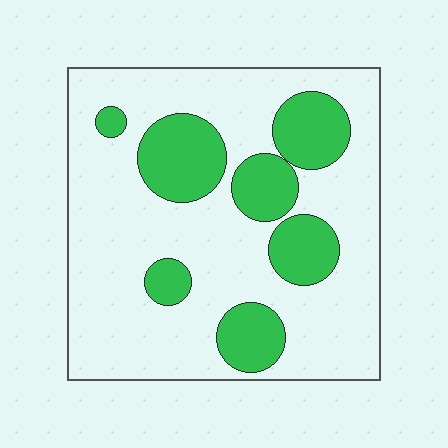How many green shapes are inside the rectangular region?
7.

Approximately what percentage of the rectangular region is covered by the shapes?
Approximately 25%.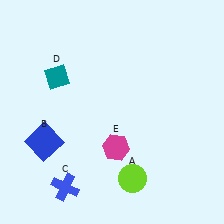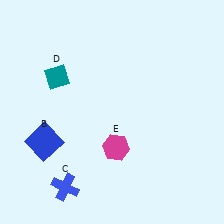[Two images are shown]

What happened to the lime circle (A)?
The lime circle (A) was removed in Image 2. It was in the bottom-right area of Image 1.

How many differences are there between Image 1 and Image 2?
There is 1 difference between the two images.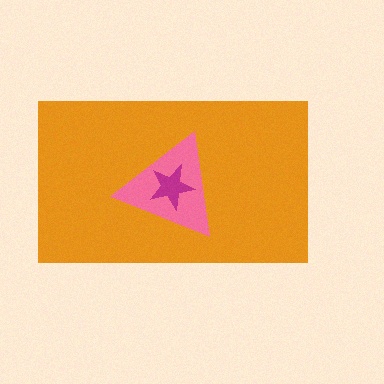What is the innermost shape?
The magenta star.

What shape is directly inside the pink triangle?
The magenta star.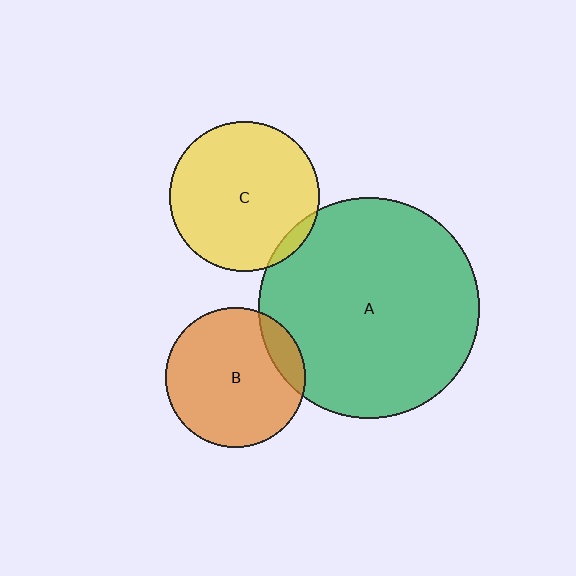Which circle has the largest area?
Circle A (green).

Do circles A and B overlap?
Yes.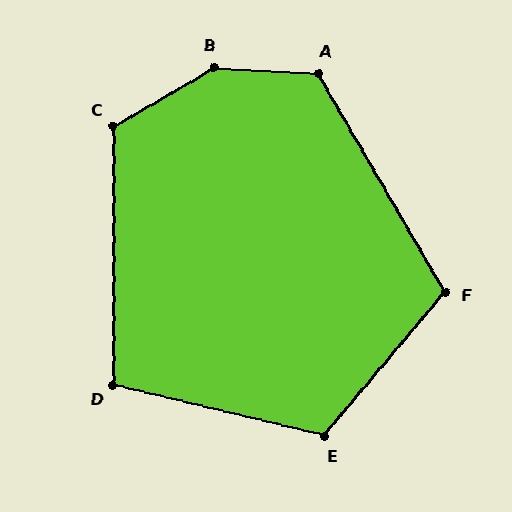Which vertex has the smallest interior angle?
D, at approximately 103 degrees.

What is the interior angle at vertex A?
Approximately 123 degrees (obtuse).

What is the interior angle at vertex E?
Approximately 116 degrees (obtuse).